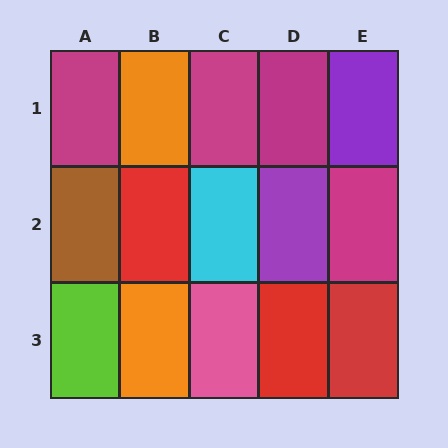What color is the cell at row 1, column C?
Magenta.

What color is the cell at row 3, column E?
Red.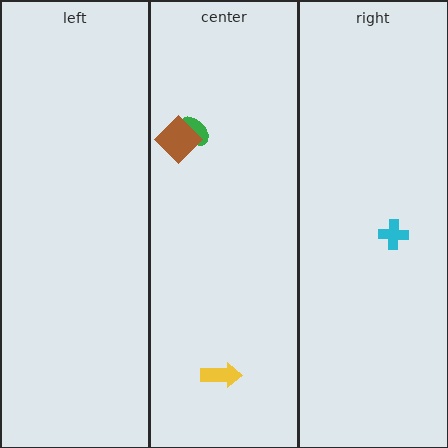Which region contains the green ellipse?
The center region.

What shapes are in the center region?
The yellow arrow, the green ellipse, the brown diamond.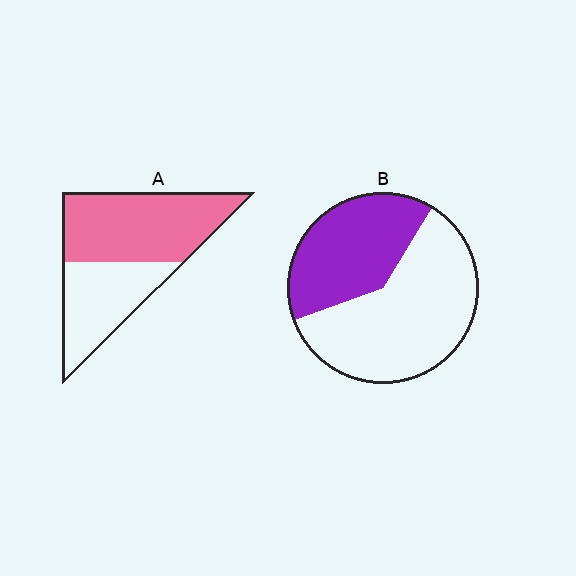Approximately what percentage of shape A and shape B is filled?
A is approximately 60% and B is approximately 40%.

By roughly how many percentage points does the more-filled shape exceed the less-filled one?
By roughly 20 percentage points (A over B).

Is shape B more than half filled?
No.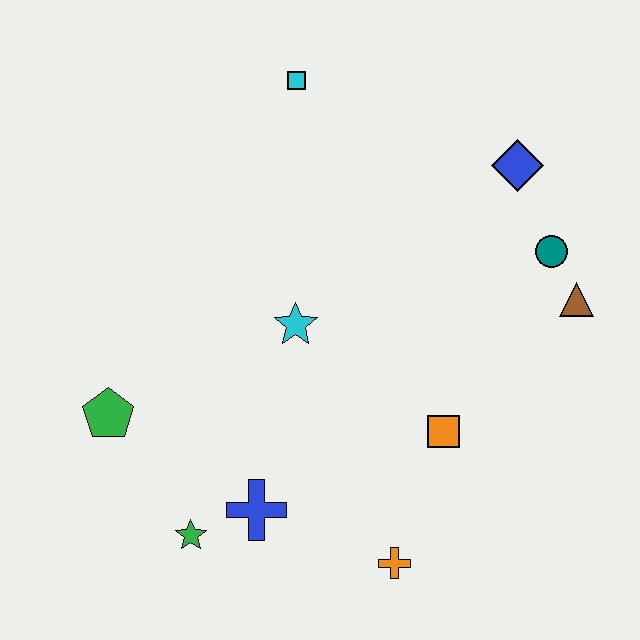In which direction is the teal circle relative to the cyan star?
The teal circle is to the right of the cyan star.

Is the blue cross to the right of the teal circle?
No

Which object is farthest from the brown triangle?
The green pentagon is farthest from the brown triangle.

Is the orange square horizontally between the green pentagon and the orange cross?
No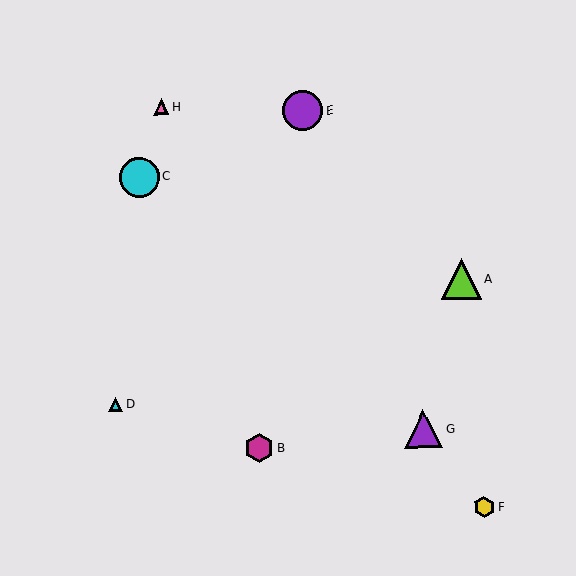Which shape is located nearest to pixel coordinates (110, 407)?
The cyan triangle (labeled D) at (116, 404) is nearest to that location.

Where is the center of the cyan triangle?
The center of the cyan triangle is at (116, 404).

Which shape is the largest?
The lime triangle (labeled A) is the largest.